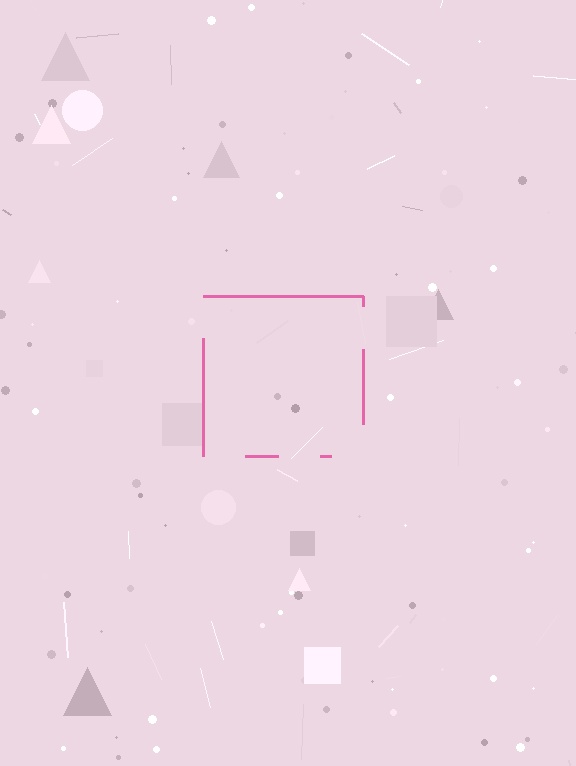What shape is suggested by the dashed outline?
The dashed outline suggests a square.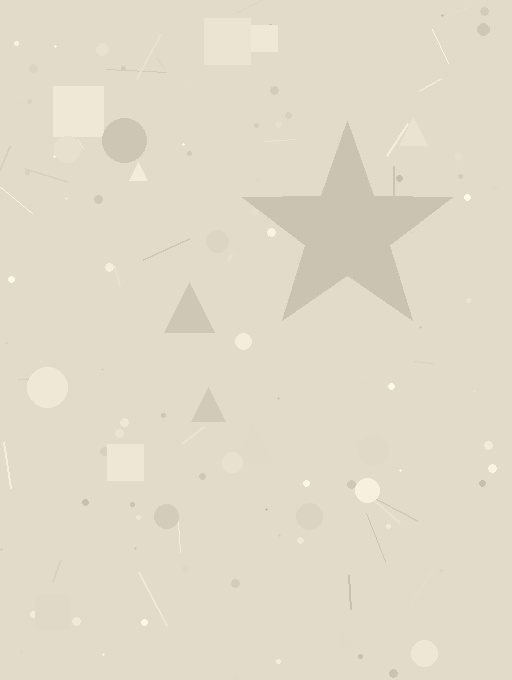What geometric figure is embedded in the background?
A star is embedded in the background.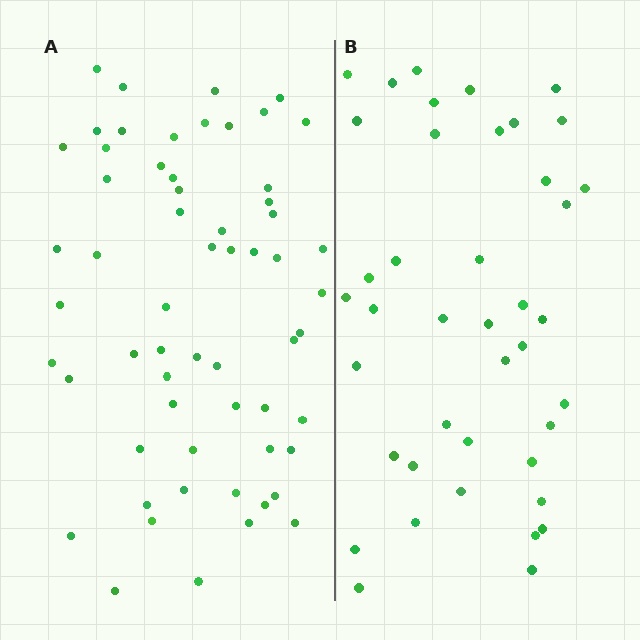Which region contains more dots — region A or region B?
Region A (the left region) has more dots.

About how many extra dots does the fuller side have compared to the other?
Region A has approximately 20 more dots than region B.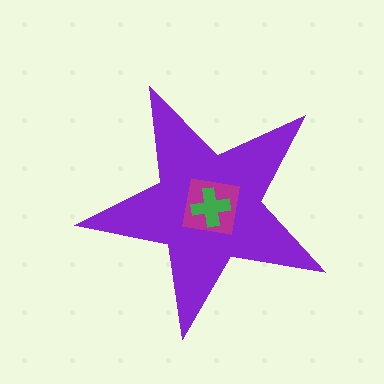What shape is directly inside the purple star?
The magenta square.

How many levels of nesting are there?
3.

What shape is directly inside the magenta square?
The green cross.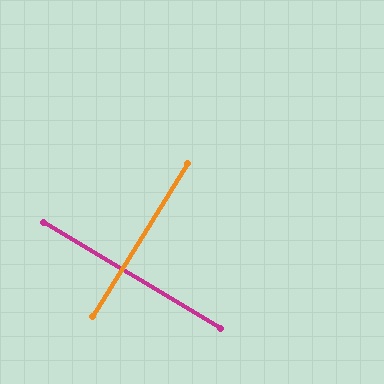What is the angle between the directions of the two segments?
Approximately 89 degrees.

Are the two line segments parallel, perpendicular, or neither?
Perpendicular — they meet at approximately 89°.